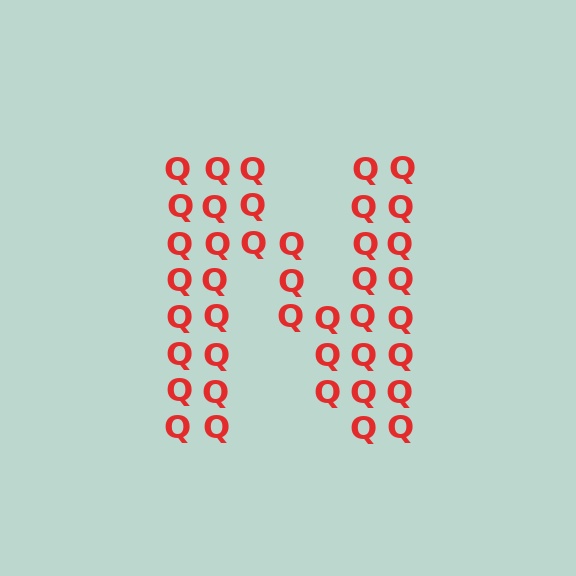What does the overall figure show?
The overall figure shows the letter N.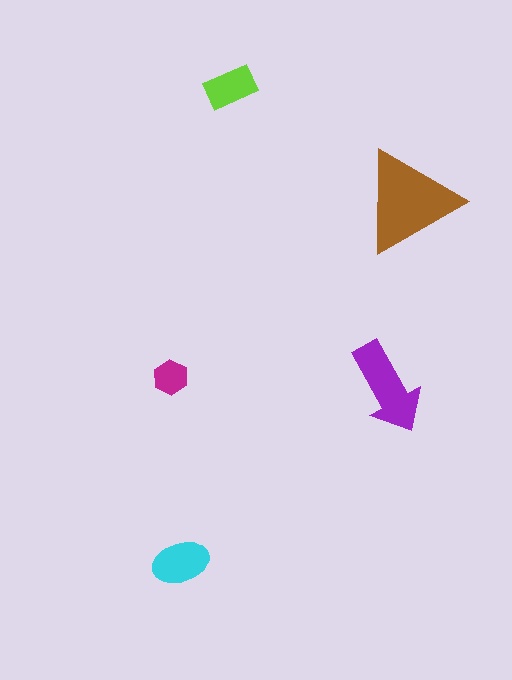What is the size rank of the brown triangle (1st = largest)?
1st.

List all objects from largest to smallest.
The brown triangle, the purple arrow, the cyan ellipse, the lime rectangle, the magenta hexagon.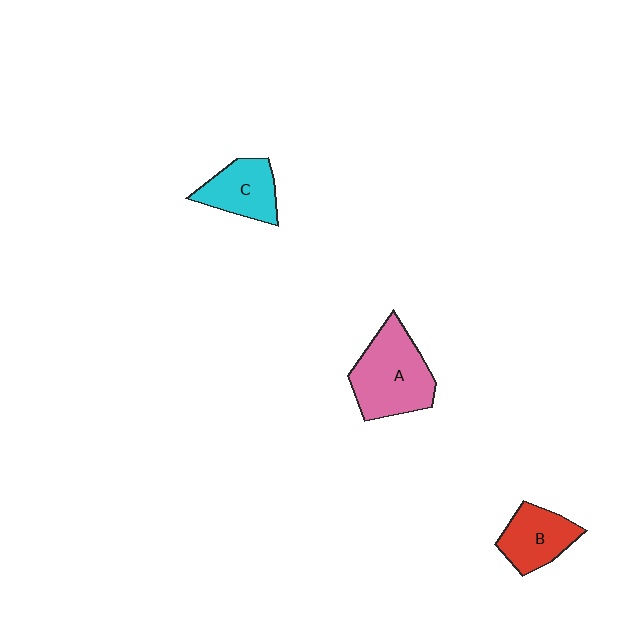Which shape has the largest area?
Shape A (pink).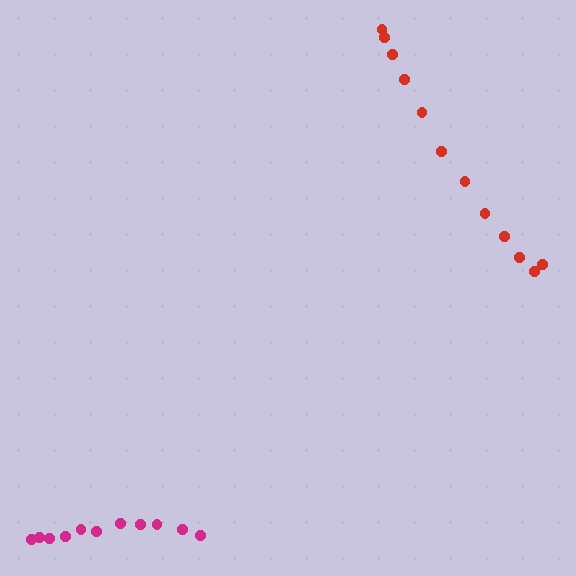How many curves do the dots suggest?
There are 2 distinct paths.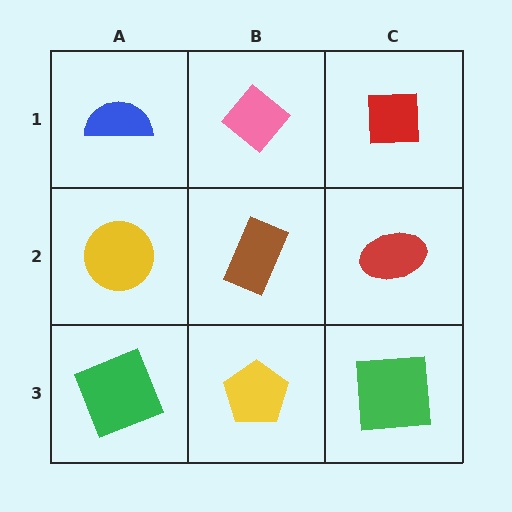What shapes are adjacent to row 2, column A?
A blue semicircle (row 1, column A), a green square (row 3, column A), a brown rectangle (row 2, column B).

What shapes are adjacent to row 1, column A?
A yellow circle (row 2, column A), a pink diamond (row 1, column B).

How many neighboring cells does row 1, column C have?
2.